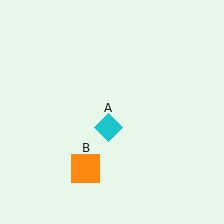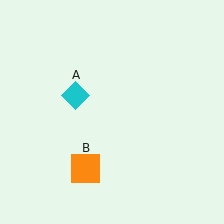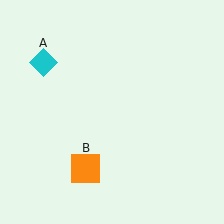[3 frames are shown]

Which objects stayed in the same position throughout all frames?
Orange square (object B) remained stationary.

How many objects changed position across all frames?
1 object changed position: cyan diamond (object A).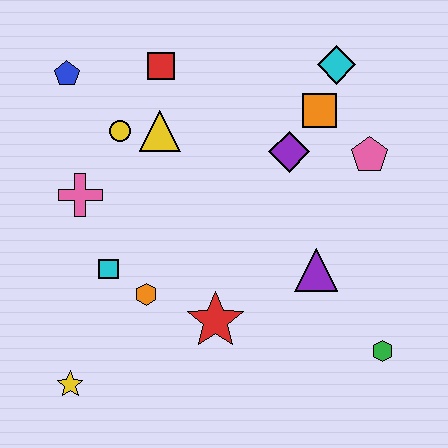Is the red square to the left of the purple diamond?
Yes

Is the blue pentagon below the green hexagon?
No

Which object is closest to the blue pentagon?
The yellow circle is closest to the blue pentagon.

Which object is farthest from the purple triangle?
The blue pentagon is farthest from the purple triangle.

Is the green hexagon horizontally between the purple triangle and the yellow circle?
No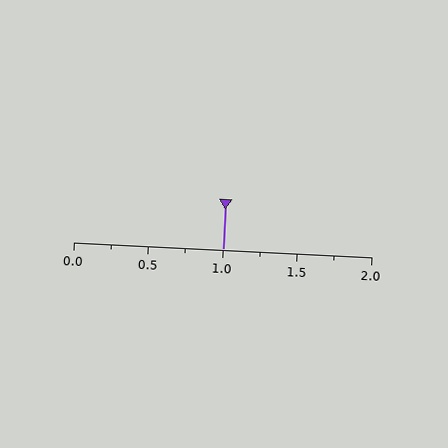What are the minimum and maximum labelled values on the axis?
The axis runs from 0.0 to 2.0.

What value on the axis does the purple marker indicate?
The marker indicates approximately 1.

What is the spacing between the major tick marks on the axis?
The major ticks are spaced 0.5 apart.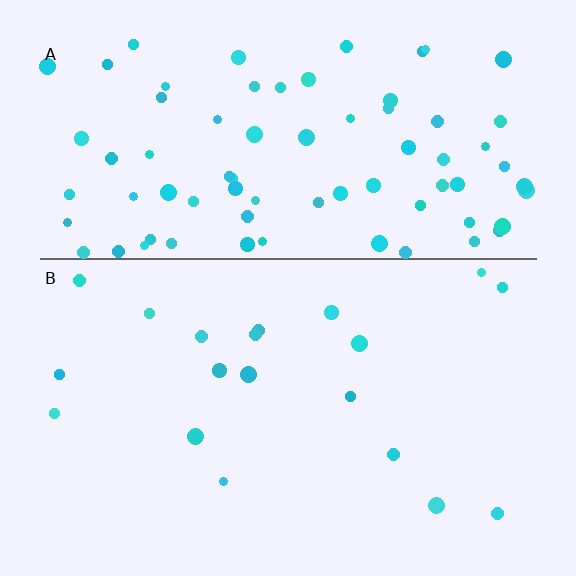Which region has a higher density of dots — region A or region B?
A (the top).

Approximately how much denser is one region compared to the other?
Approximately 3.9× — region A over region B.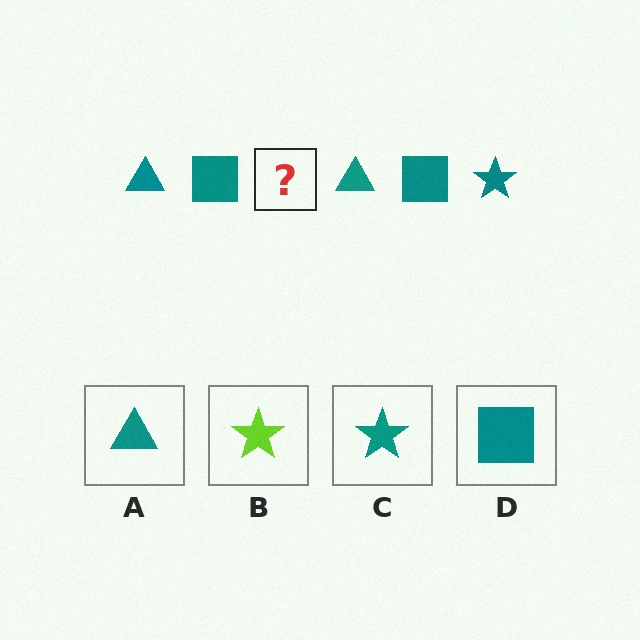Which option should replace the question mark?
Option C.